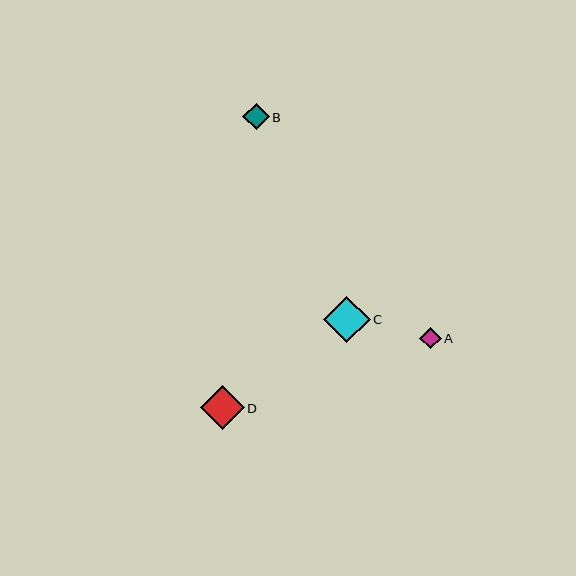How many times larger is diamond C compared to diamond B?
Diamond C is approximately 1.8 times the size of diamond B.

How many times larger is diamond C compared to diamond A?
Diamond C is approximately 2.2 times the size of diamond A.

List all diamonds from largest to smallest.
From largest to smallest: C, D, B, A.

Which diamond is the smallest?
Diamond A is the smallest with a size of approximately 22 pixels.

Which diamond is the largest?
Diamond C is the largest with a size of approximately 47 pixels.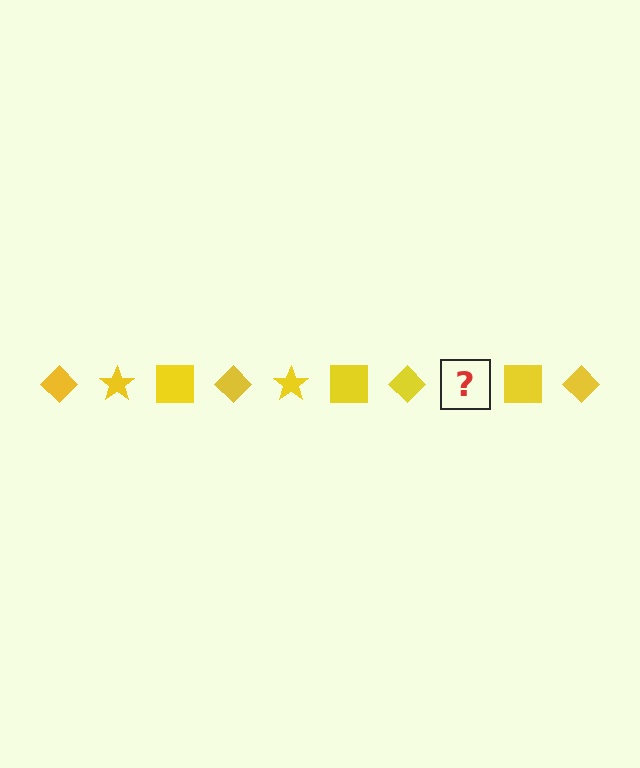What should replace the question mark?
The question mark should be replaced with a yellow star.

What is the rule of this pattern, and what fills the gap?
The rule is that the pattern cycles through diamond, star, square shapes in yellow. The gap should be filled with a yellow star.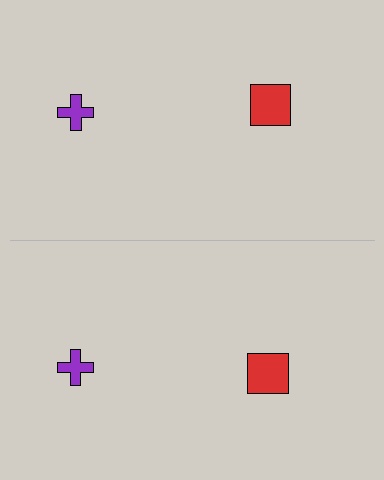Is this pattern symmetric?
Yes, this pattern has bilateral (reflection) symmetry.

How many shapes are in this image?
There are 4 shapes in this image.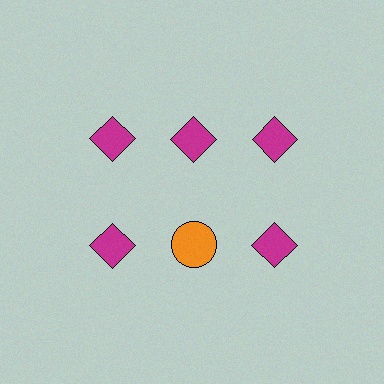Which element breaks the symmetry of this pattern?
The orange circle in the second row, second from left column breaks the symmetry. All other shapes are magenta diamonds.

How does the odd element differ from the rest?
It differs in both color (orange instead of magenta) and shape (circle instead of diamond).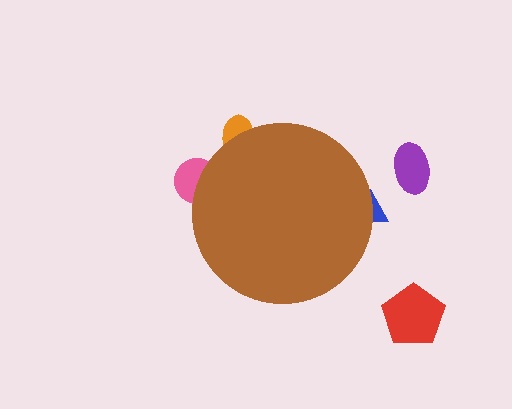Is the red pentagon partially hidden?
No, the red pentagon is fully visible.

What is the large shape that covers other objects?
A brown circle.